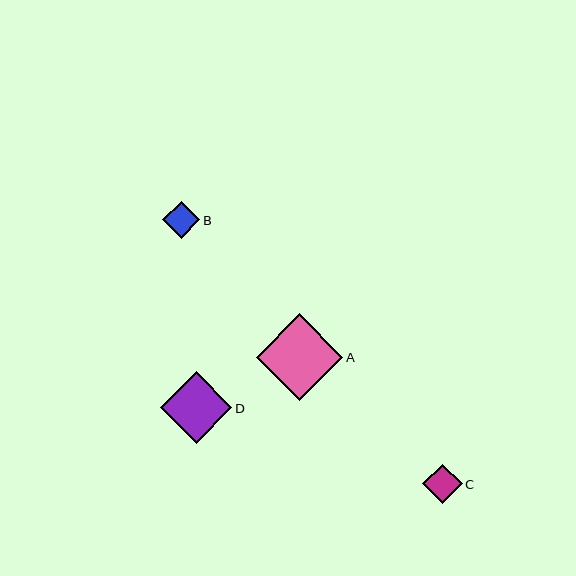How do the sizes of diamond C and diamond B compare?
Diamond C and diamond B are approximately the same size.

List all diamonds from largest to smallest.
From largest to smallest: A, D, C, B.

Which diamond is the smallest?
Diamond B is the smallest with a size of approximately 37 pixels.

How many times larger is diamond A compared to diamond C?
Diamond A is approximately 2.2 times the size of diamond C.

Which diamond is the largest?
Diamond A is the largest with a size of approximately 87 pixels.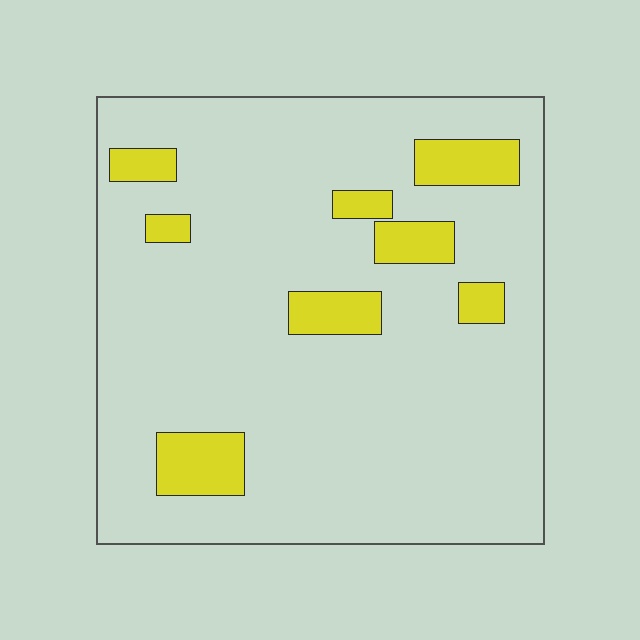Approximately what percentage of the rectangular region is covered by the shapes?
Approximately 15%.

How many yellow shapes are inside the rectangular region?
8.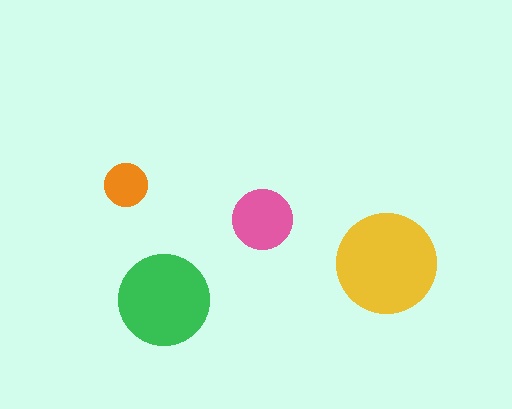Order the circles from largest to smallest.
the yellow one, the green one, the pink one, the orange one.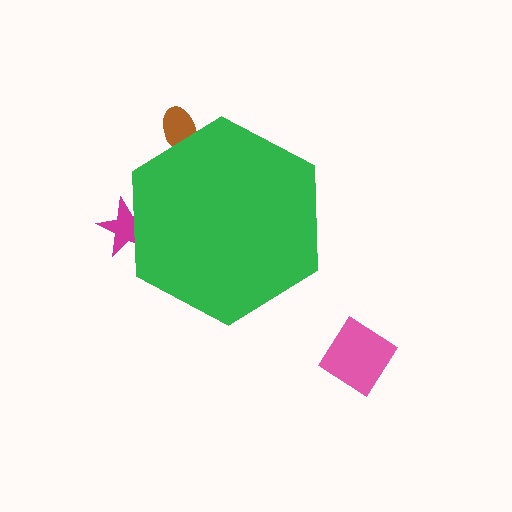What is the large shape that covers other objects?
A green hexagon.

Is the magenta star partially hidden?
Yes, the magenta star is partially hidden behind the green hexagon.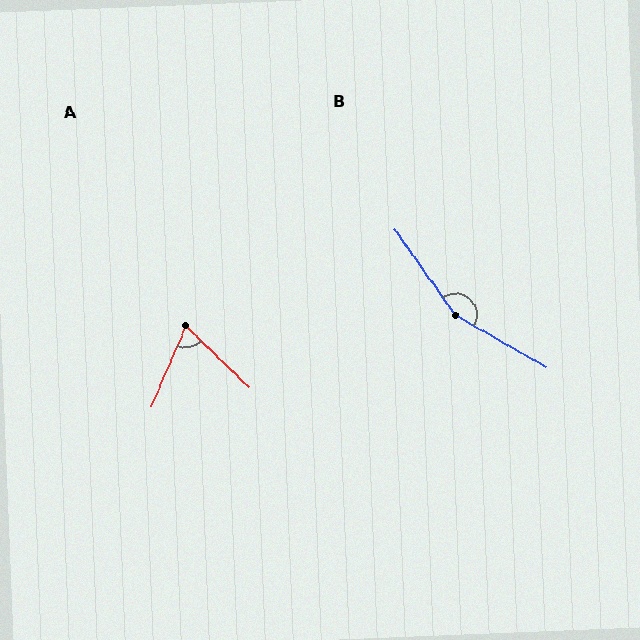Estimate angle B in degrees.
Approximately 155 degrees.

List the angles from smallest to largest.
A (69°), B (155°).